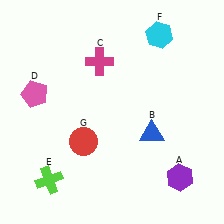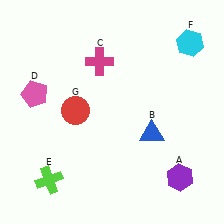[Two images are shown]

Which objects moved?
The objects that moved are: the cyan hexagon (F), the red circle (G).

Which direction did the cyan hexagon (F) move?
The cyan hexagon (F) moved right.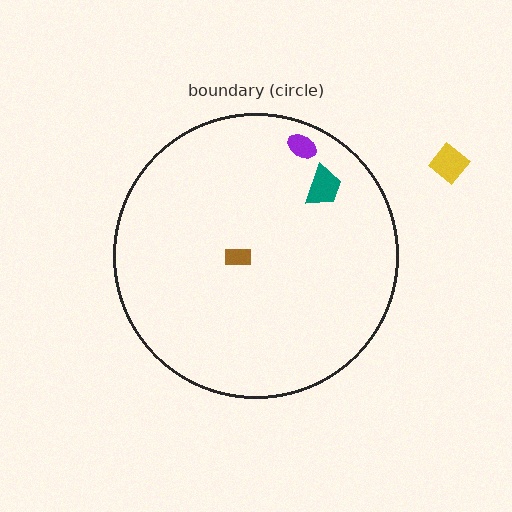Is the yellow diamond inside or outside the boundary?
Outside.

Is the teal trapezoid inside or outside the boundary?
Inside.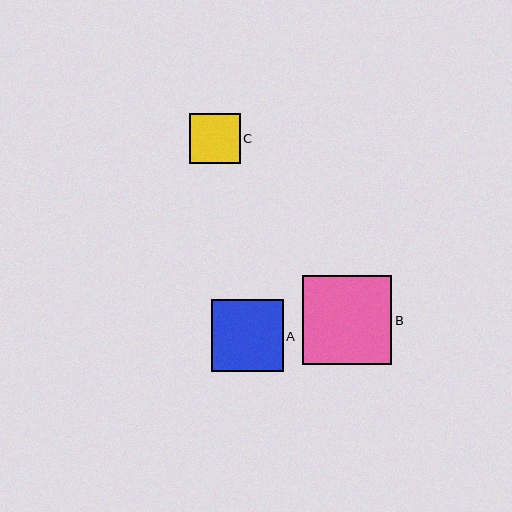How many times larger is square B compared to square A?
Square B is approximately 1.2 times the size of square A.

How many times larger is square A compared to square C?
Square A is approximately 1.4 times the size of square C.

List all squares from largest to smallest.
From largest to smallest: B, A, C.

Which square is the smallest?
Square C is the smallest with a size of approximately 50 pixels.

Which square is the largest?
Square B is the largest with a size of approximately 89 pixels.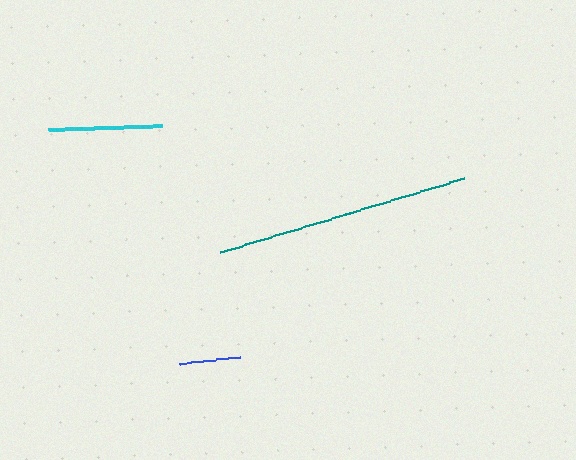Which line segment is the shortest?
The blue line is the shortest at approximately 61 pixels.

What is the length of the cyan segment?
The cyan segment is approximately 114 pixels long.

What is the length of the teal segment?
The teal segment is approximately 256 pixels long.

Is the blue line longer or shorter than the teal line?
The teal line is longer than the blue line.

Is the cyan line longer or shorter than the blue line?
The cyan line is longer than the blue line.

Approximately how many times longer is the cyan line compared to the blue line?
The cyan line is approximately 1.9 times the length of the blue line.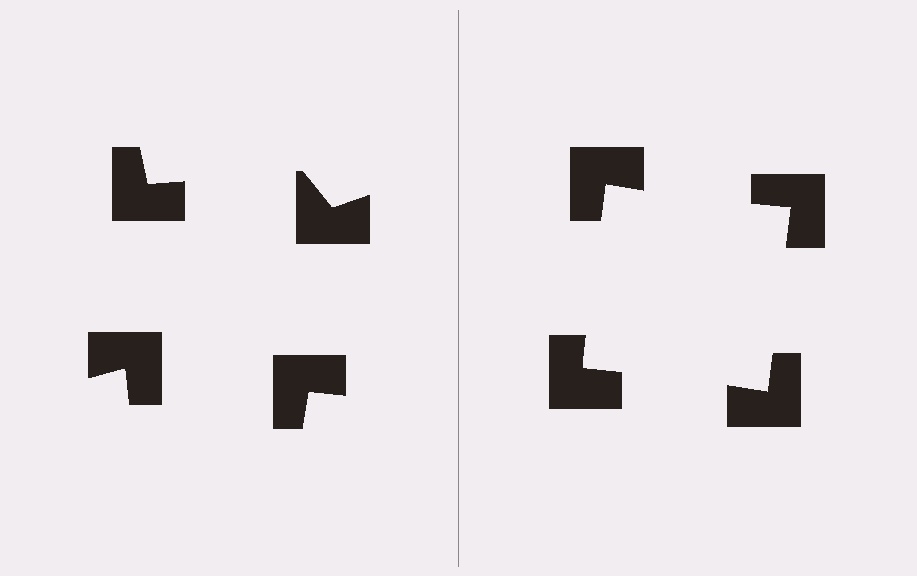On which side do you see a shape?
An illusory square appears on the right side. On the left side the wedge cuts are rotated, so no coherent shape forms.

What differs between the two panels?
The notched squares are positioned identically on both sides; only the wedge orientations differ. On the right they align to a square; on the left they are misaligned.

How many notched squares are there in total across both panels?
8 — 4 on each side.